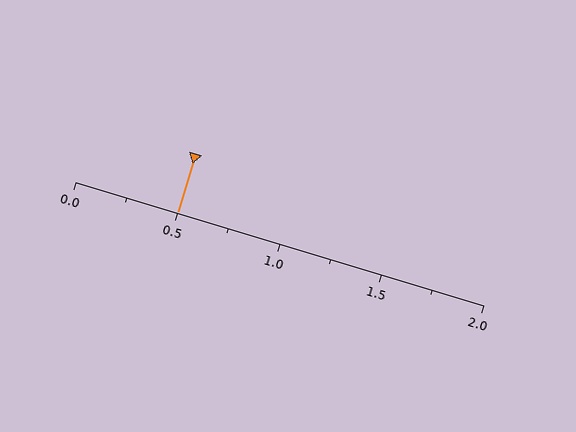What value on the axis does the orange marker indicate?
The marker indicates approximately 0.5.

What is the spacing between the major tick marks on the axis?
The major ticks are spaced 0.5 apart.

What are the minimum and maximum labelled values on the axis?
The axis runs from 0.0 to 2.0.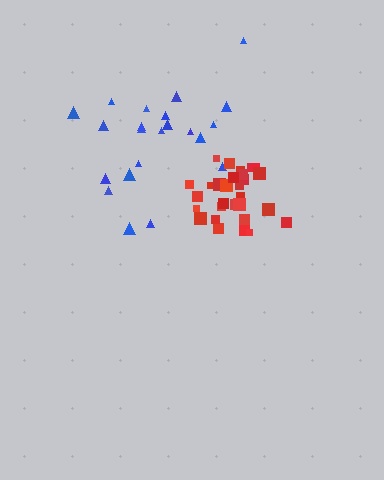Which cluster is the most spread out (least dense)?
Blue.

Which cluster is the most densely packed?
Red.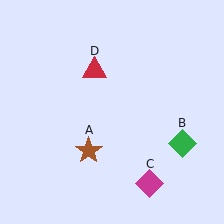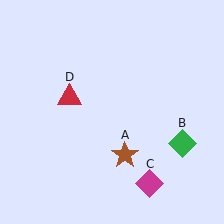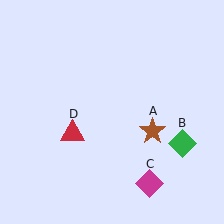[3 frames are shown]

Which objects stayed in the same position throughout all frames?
Green diamond (object B) and magenta diamond (object C) remained stationary.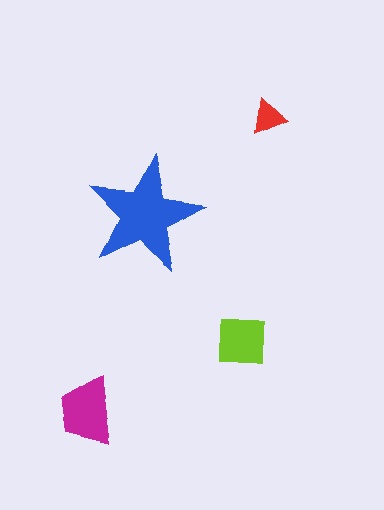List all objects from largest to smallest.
The blue star, the magenta trapezoid, the lime square, the red triangle.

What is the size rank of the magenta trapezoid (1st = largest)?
2nd.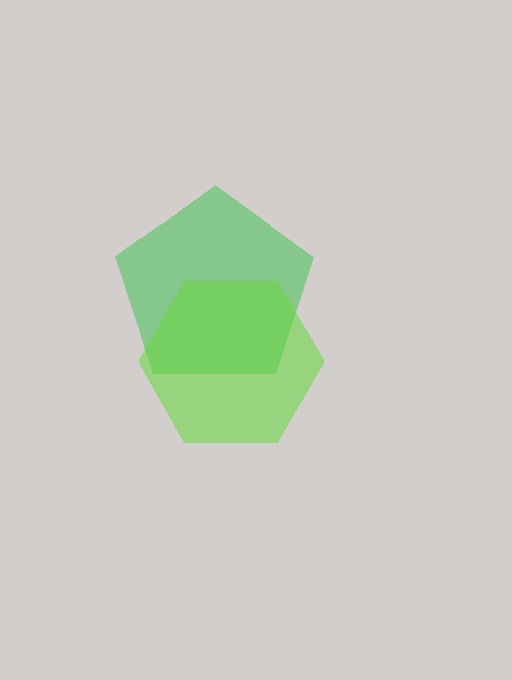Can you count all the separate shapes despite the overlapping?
Yes, there are 2 separate shapes.